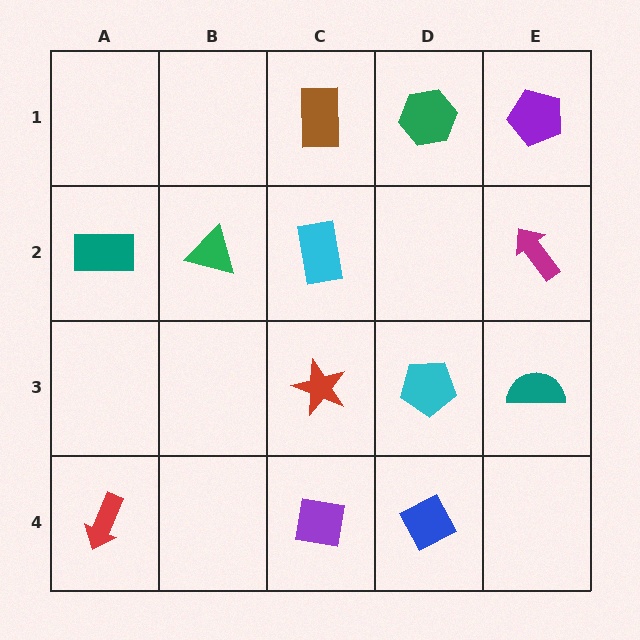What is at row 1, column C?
A brown rectangle.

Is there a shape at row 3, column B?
No, that cell is empty.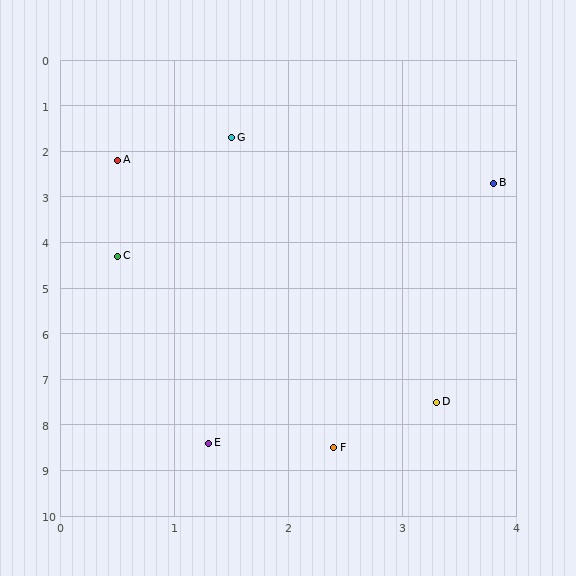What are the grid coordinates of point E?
Point E is at approximately (1.3, 8.4).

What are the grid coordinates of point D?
Point D is at approximately (3.3, 7.5).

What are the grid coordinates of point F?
Point F is at approximately (2.4, 8.5).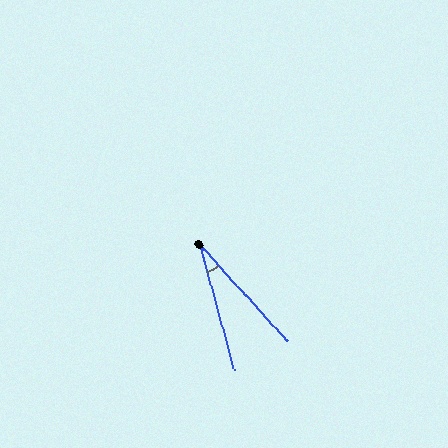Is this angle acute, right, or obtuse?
It is acute.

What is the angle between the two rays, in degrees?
Approximately 27 degrees.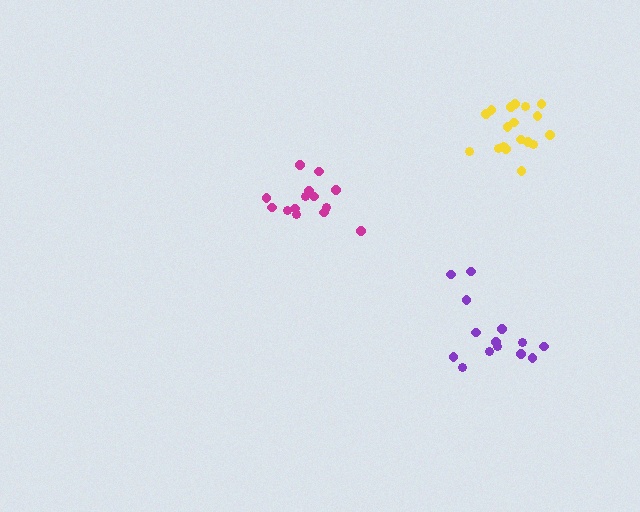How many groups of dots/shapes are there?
There are 3 groups.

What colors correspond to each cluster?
The clusters are colored: purple, magenta, yellow.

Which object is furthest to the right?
The yellow cluster is rightmost.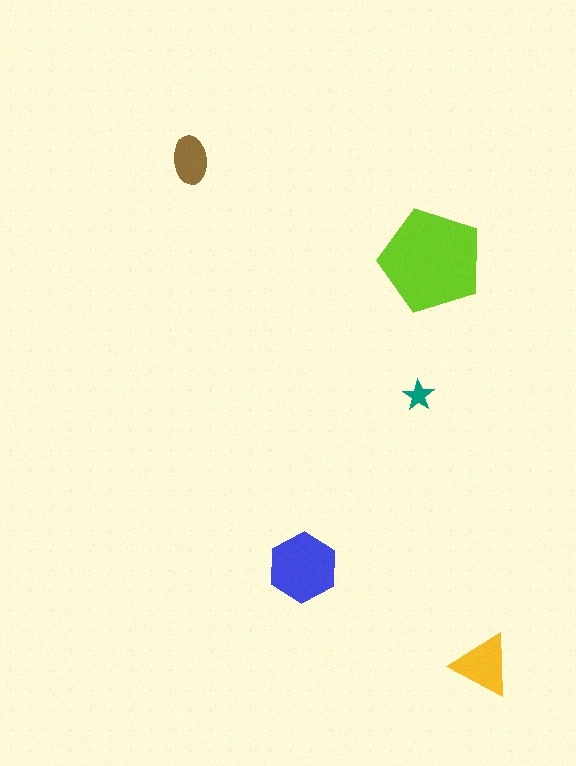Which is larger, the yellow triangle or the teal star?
The yellow triangle.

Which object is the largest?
The lime pentagon.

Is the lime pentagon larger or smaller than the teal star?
Larger.